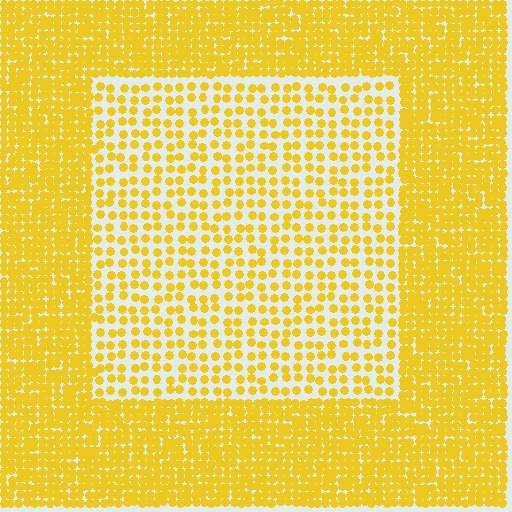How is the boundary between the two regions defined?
The boundary is defined by a change in element density (approximately 2.3x ratio). All elements are the same color, size, and shape.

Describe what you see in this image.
The image contains small yellow elements arranged at two different densities. A rectangle-shaped region is visible where the elements are less densely packed than the surrounding area.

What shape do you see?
I see a rectangle.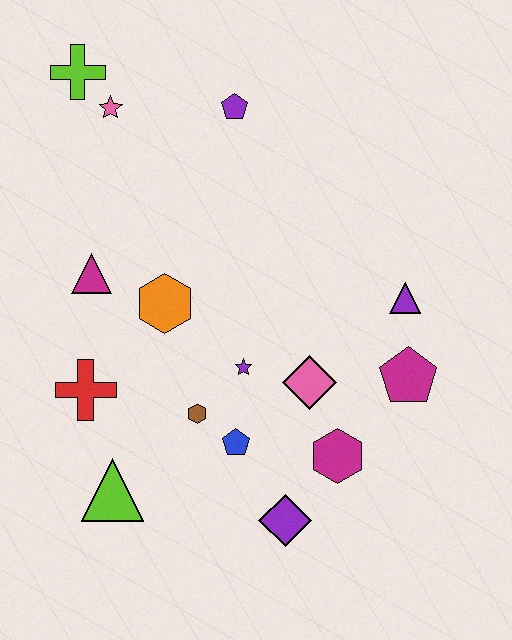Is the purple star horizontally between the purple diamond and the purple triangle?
No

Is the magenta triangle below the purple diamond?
No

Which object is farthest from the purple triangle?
The lime cross is farthest from the purple triangle.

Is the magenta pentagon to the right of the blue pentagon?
Yes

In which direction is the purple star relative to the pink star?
The purple star is below the pink star.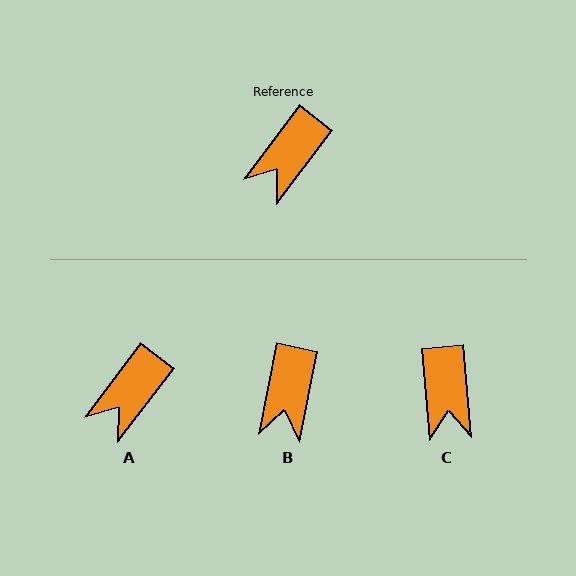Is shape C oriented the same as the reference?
No, it is off by about 42 degrees.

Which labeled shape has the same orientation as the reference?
A.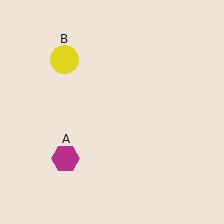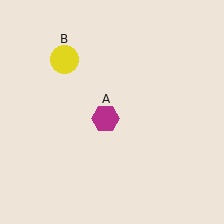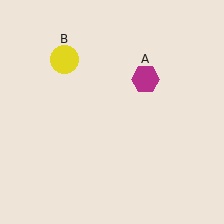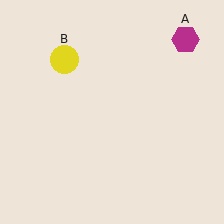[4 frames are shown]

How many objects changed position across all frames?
1 object changed position: magenta hexagon (object A).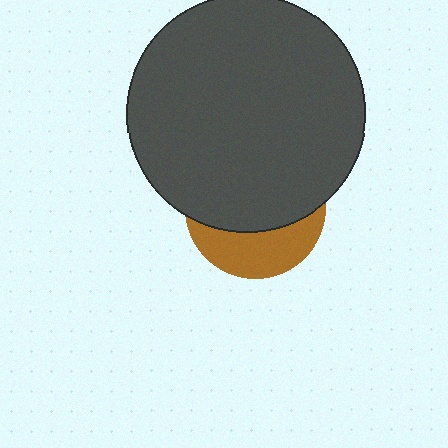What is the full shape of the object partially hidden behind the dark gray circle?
The partially hidden object is a brown circle.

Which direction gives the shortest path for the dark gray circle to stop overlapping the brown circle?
Moving up gives the shortest separation.